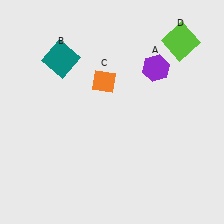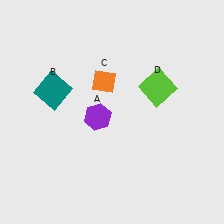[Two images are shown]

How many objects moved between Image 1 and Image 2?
3 objects moved between the two images.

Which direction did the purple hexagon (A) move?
The purple hexagon (A) moved left.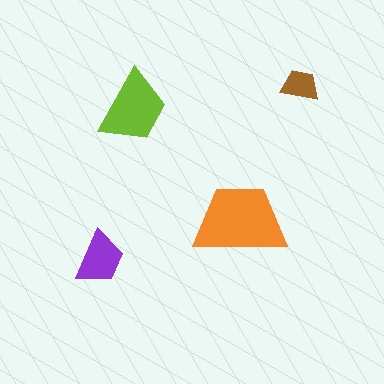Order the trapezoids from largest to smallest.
the orange one, the lime one, the purple one, the brown one.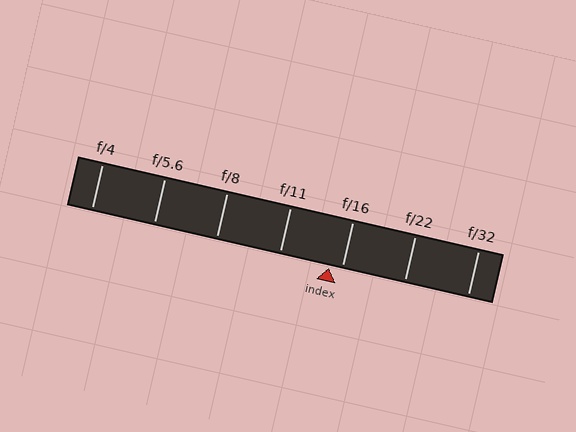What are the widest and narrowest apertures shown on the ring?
The widest aperture shown is f/4 and the narrowest is f/32.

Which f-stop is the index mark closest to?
The index mark is closest to f/16.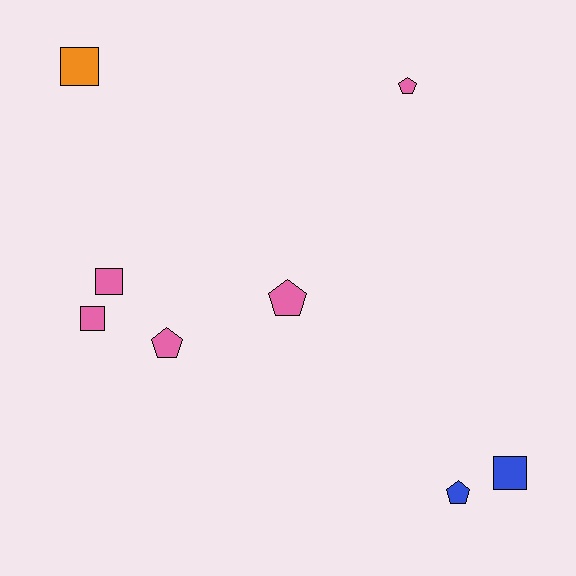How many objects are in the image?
There are 8 objects.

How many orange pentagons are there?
There are no orange pentagons.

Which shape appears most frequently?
Pentagon, with 4 objects.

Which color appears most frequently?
Pink, with 5 objects.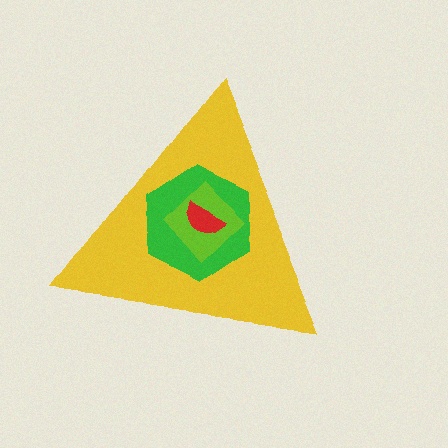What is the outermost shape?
The yellow triangle.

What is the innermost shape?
The red semicircle.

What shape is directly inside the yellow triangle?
The green hexagon.